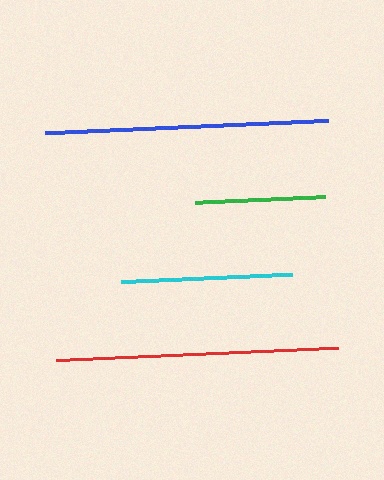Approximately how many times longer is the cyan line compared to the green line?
The cyan line is approximately 1.3 times the length of the green line.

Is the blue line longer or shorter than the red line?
The blue line is longer than the red line.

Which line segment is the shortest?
The green line is the shortest at approximately 130 pixels.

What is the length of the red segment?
The red segment is approximately 282 pixels long.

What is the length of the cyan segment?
The cyan segment is approximately 171 pixels long.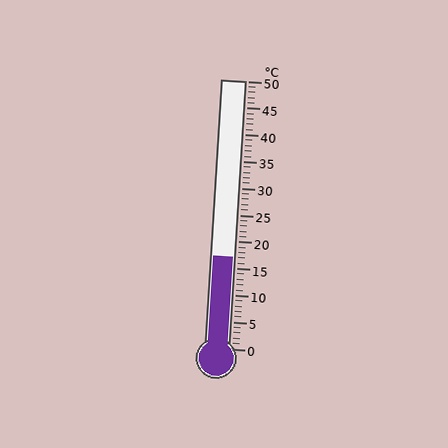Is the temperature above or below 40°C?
The temperature is below 40°C.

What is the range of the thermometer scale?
The thermometer scale ranges from 0°C to 50°C.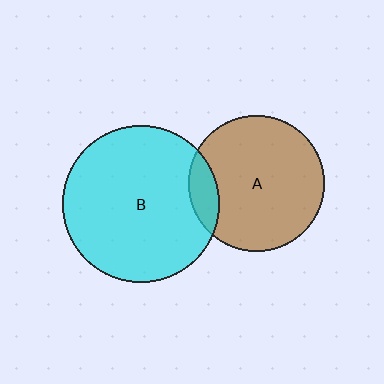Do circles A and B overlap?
Yes.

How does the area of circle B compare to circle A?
Approximately 1.3 times.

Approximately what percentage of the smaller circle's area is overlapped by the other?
Approximately 10%.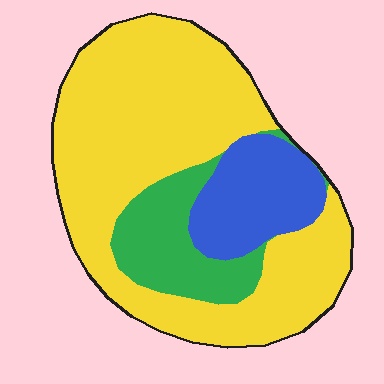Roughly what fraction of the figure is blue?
Blue covers 17% of the figure.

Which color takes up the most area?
Yellow, at roughly 65%.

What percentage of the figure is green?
Green covers about 15% of the figure.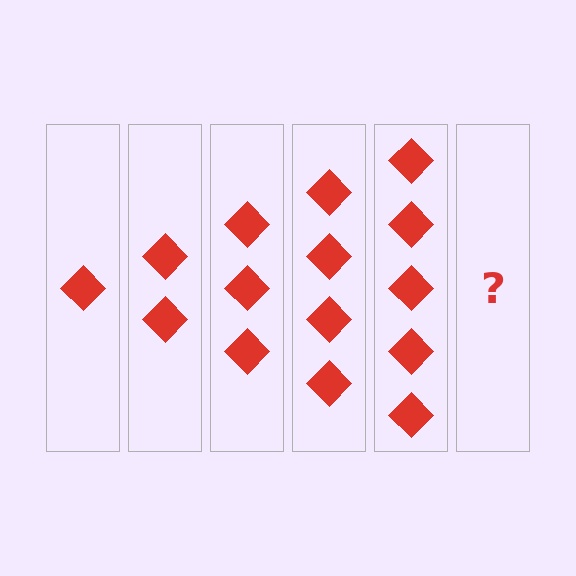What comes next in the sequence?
The next element should be 6 diamonds.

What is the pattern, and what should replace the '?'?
The pattern is that each step adds one more diamond. The '?' should be 6 diamonds.